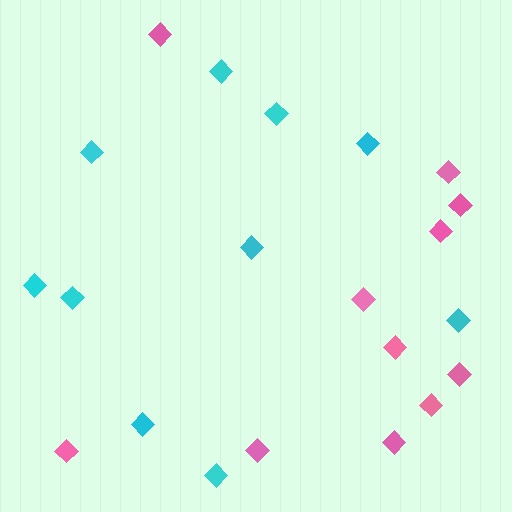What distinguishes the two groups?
There are 2 groups: one group of cyan diamonds (10) and one group of pink diamonds (11).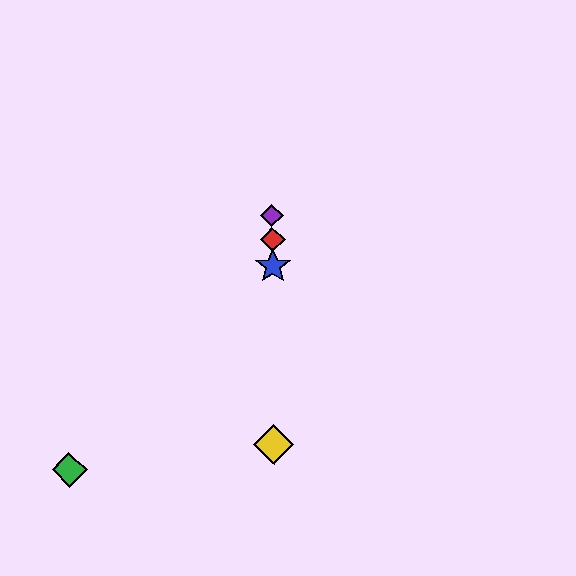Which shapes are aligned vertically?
The red diamond, the blue star, the yellow diamond, the purple diamond are aligned vertically.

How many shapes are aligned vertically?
4 shapes (the red diamond, the blue star, the yellow diamond, the purple diamond) are aligned vertically.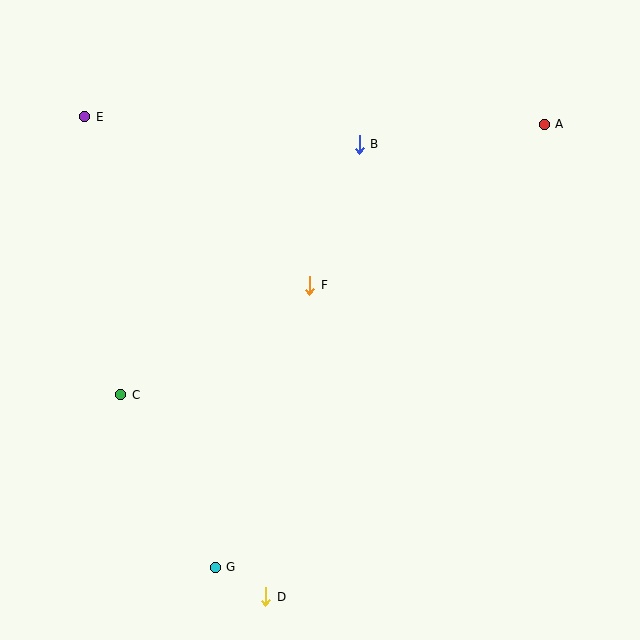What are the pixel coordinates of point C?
Point C is at (121, 395).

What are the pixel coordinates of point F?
Point F is at (310, 285).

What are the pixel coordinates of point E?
Point E is at (85, 117).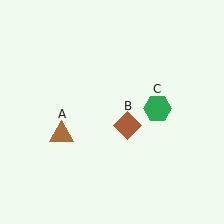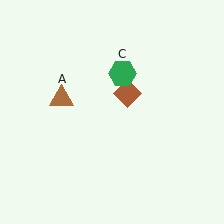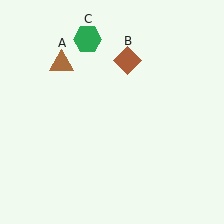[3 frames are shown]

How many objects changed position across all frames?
3 objects changed position: brown triangle (object A), brown diamond (object B), green hexagon (object C).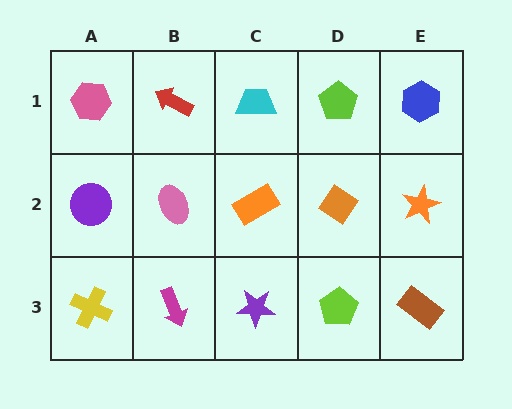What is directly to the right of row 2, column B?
An orange rectangle.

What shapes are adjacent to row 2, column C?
A cyan trapezoid (row 1, column C), a purple star (row 3, column C), a pink ellipse (row 2, column B), an orange diamond (row 2, column D).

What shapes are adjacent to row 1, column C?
An orange rectangle (row 2, column C), a red arrow (row 1, column B), a lime pentagon (row 1, column D).